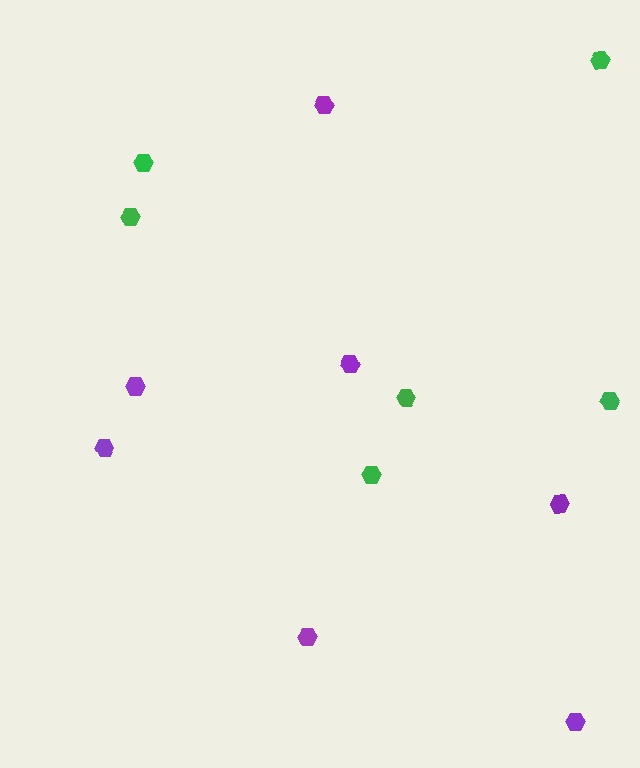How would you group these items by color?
There are 2 groups: one group of purple hexagons (7) and one group of green hexagons (6).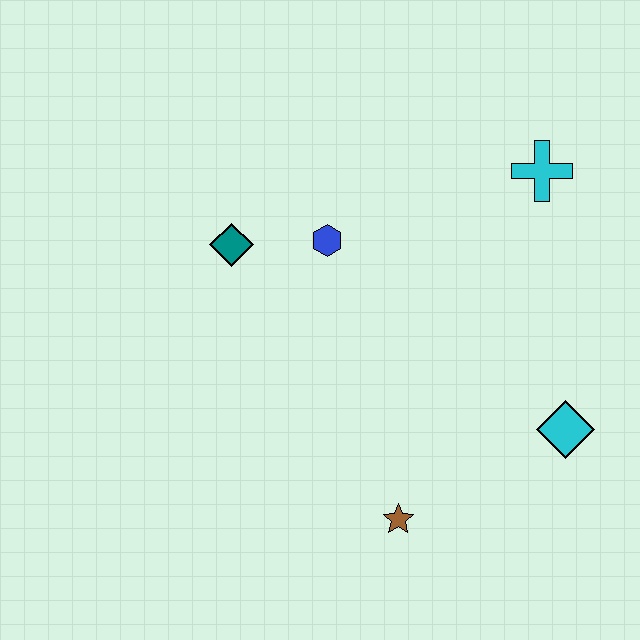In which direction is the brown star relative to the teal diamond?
The brown star is below the teal diamond.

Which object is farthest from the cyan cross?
The brown star is farthest from the cyan cross.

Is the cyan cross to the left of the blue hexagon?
No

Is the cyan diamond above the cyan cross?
No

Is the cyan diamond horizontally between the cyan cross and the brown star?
No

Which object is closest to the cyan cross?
The blue hexagon is closest to the cyan cross.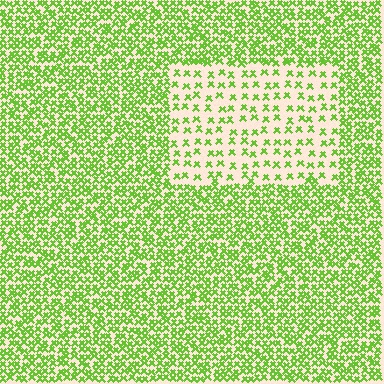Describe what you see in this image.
The image contains small lime elements arranged at two different densities. A rectangle-shaped region is visible where the elements are less densely packed than the surrounding area.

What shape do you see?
I see a rectangle.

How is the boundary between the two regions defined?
The boundary is defined by a change in element density (approximately 2.6x ratio). All elements are the same color, size, and shape.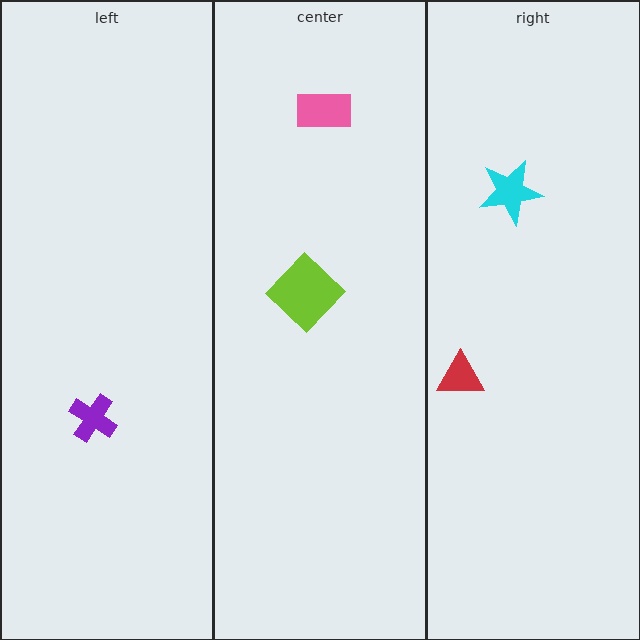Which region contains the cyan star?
The right region.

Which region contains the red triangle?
The right region.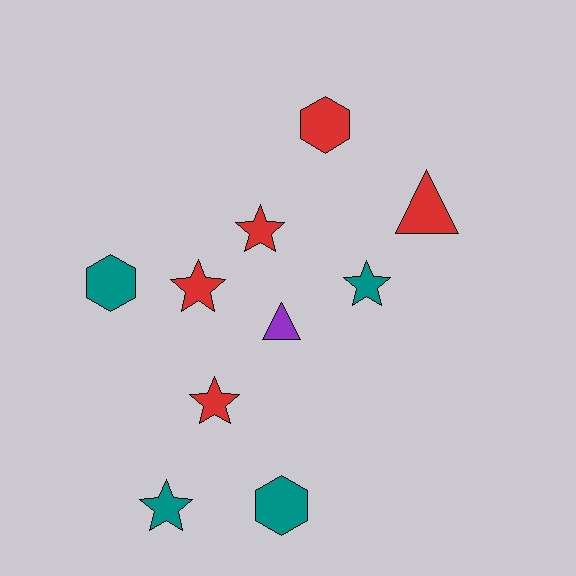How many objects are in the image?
There are 10 objects.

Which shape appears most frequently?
Star, with 5 objects.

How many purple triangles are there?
There is 1 purple triangle.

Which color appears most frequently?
Red, with 5 objects.